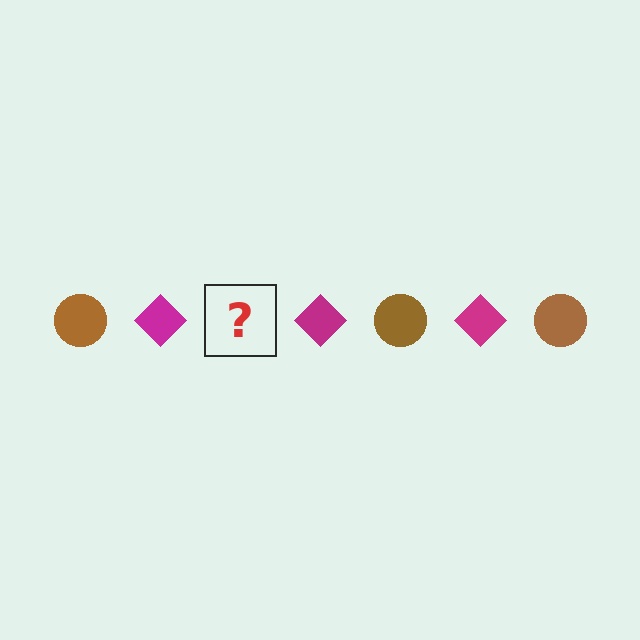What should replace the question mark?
The question mark should be replaced with a brown circle.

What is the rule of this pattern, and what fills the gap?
The rule is that the pattern alternates between brown circle and magenta diamond. The gap should be filled with a brown circle.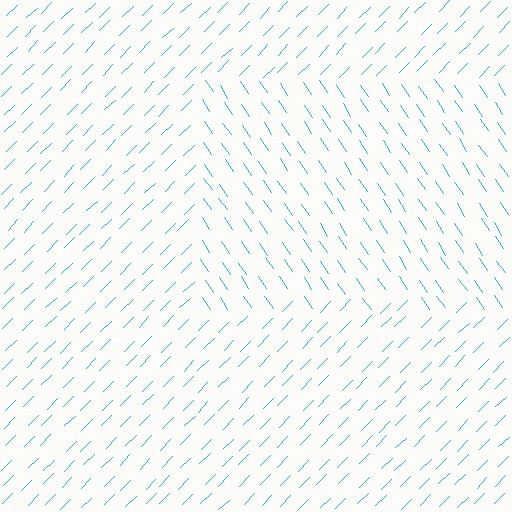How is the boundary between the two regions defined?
The boundary is defined purely by a change in line orientation (approximately 79 degrees difference). All lines are the same color and thickness.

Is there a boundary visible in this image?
Yes, there is a texture boundary formed by a change in line orientation.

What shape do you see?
I see a rectangle.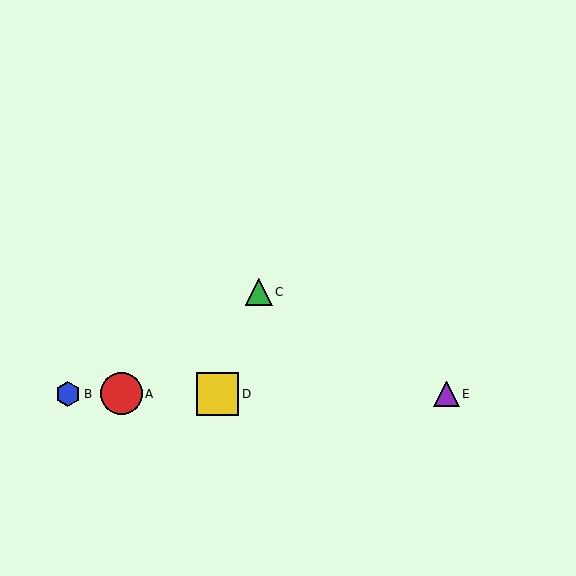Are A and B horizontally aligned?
Yes, both are at y≈394.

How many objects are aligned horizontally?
4 objects (A, B, D, E) are aligned horizontally.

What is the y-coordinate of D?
Object D is at y≈394.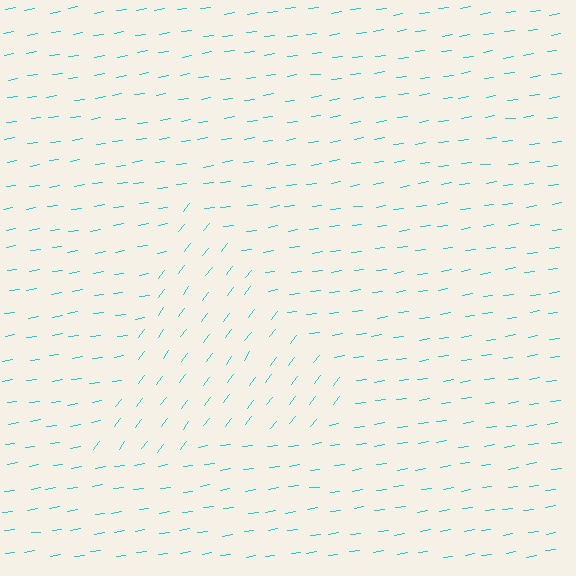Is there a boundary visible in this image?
Yes, there is a texture boundary formed by a change in line orientation.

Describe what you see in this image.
The image is filled with small cyan line segments. A triangle region in the image has lines oriented differently from the surrounding lines, creating a visible texture boundary.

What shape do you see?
I see a triangle.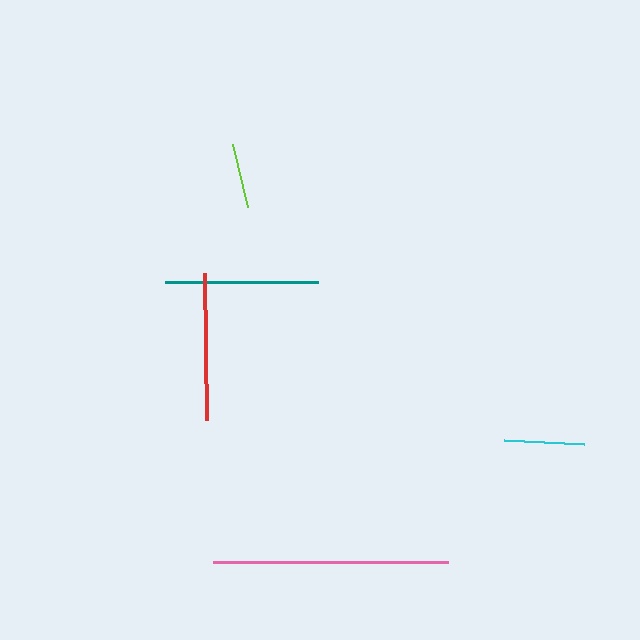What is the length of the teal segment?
The teal segment is approximately 153 pixels long.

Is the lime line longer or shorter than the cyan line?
The cyan line is longer than the lime line.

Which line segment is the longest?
The pink line is the longest at approximately 235 pixels.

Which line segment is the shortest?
The lime line is the shortest at approximately 65 pixels.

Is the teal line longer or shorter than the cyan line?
The teal line is longer than the cyan line.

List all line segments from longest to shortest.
From longest to shortest: pink, teal, red, cyan, lime.